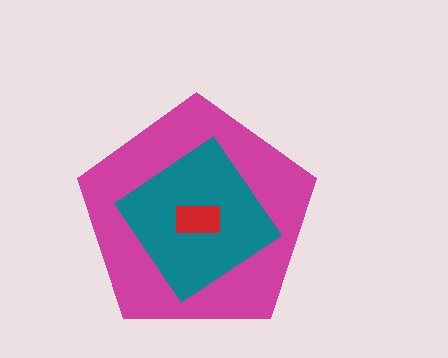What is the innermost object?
The red rectangle.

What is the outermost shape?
The magenta pentagon.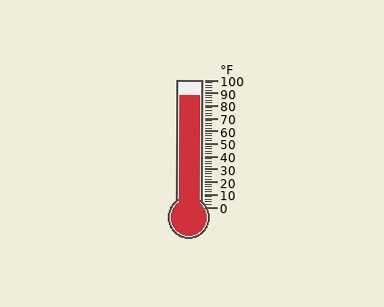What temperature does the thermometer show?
The thermometer shows approximately 88°F.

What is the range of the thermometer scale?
The thermometer scale ranges from 0°F to 100°F.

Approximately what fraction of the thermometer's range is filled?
The thermometer is filled to approximately 90% of its range.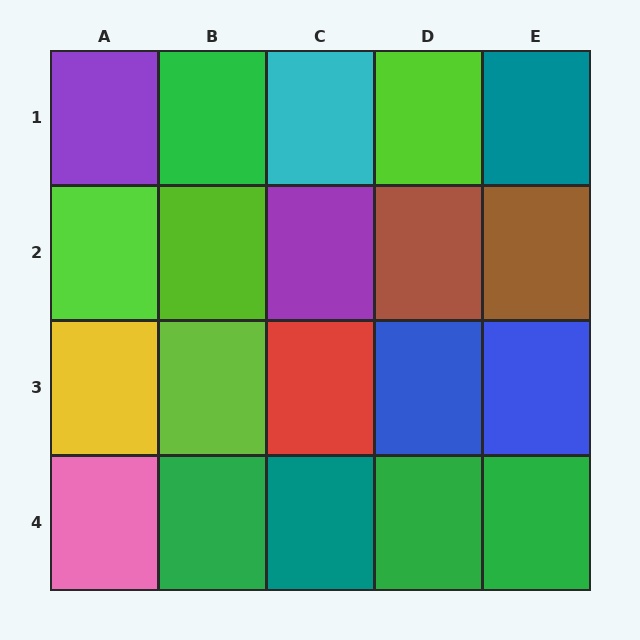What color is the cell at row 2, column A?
Lime.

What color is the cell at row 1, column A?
Purple.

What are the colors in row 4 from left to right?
Pink, green, teal, green, green.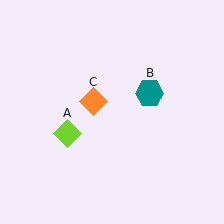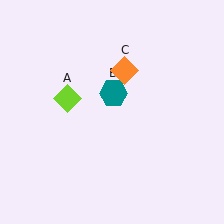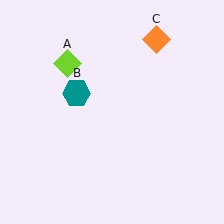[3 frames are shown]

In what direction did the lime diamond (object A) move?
The lime diamond (object A) moved up.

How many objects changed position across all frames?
3 objects changed position: lime diamond (object A), teal hexagon (object B), orange diamond (object C).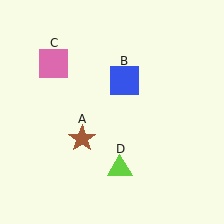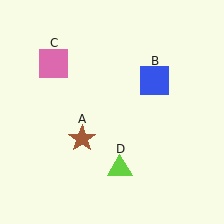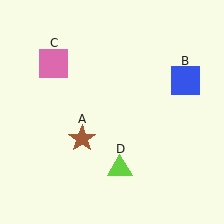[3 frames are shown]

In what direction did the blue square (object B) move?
The blue square (object B) moved right.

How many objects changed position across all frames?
1 object changed position: blue square (object B).